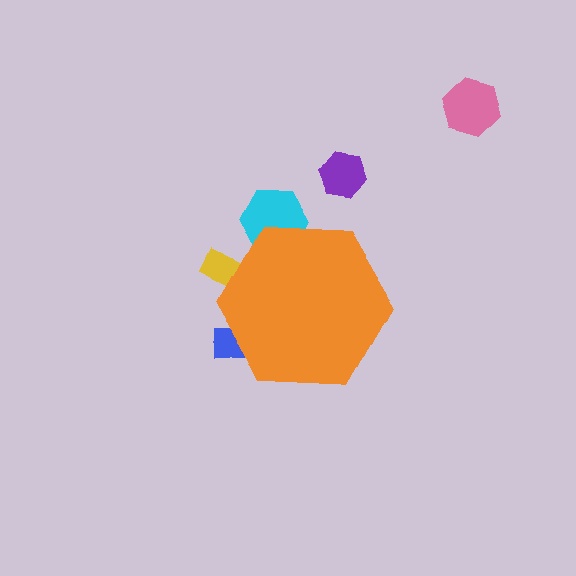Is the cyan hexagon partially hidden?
Yes, the cyan hexagon is partially hidden behind the orange hexagon.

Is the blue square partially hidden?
Yes, the blue square is partially hidden behind the orange hexagon.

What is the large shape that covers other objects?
An orange hexagon.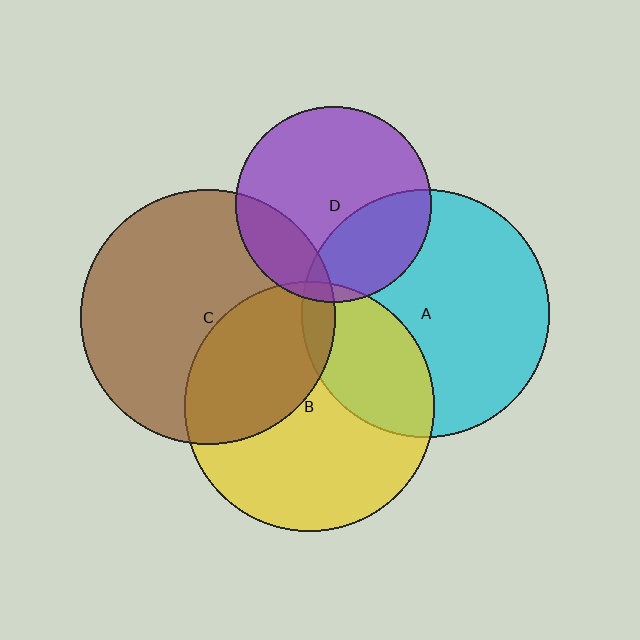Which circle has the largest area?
Circle C (brown).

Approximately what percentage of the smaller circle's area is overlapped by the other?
Approximately 35%.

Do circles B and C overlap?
Yes.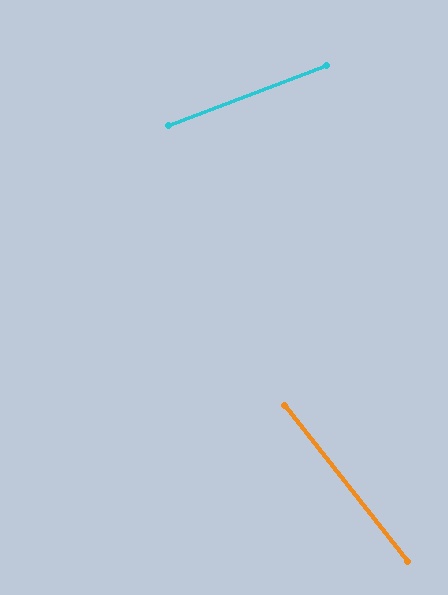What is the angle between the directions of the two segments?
Approximately 73 degrees.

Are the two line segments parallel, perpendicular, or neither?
Neither parallel nor perpendicular — they differ by about 73°.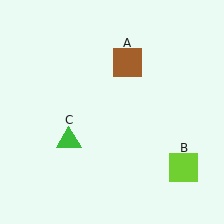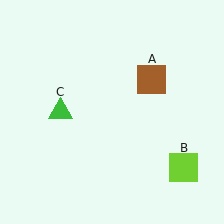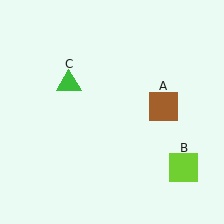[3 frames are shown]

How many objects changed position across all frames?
2 objects changed position: brown square (object A), green triangle (object C).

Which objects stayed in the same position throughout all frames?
Lime square (object B) remained stationary.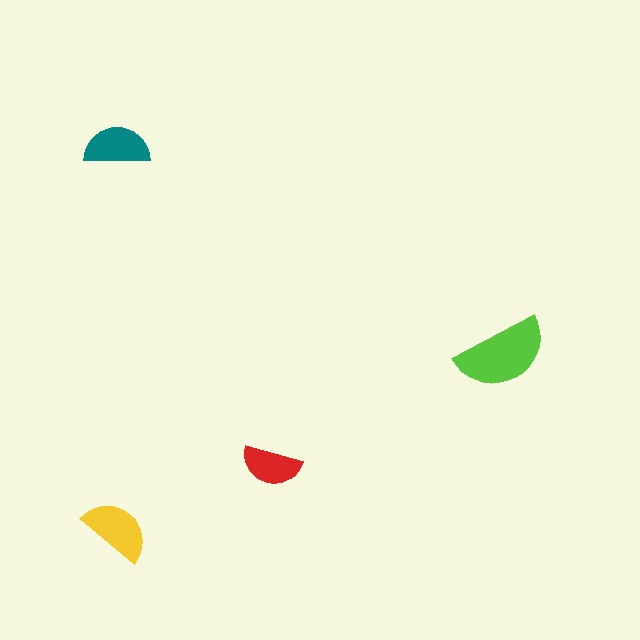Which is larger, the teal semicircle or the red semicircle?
The teal one.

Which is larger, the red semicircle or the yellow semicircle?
The yellow one.